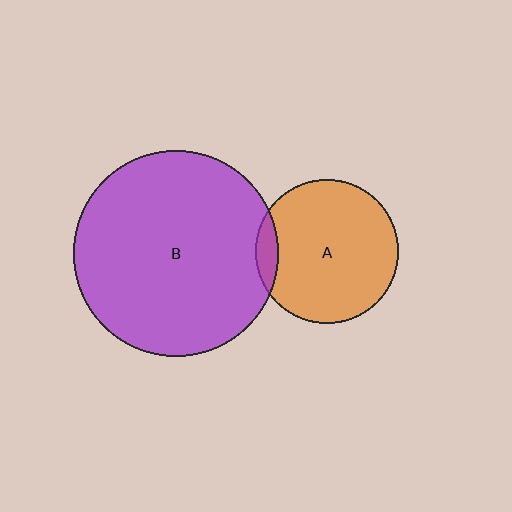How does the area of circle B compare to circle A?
Approximately 2.0 times.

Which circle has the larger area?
Circle B (purple).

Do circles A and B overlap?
Yes.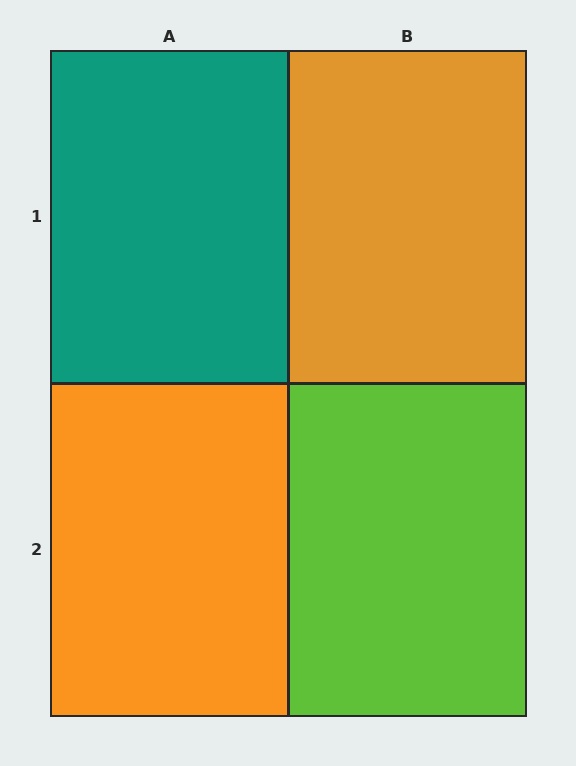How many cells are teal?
1 cell is teal.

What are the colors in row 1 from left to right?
Teal, orange.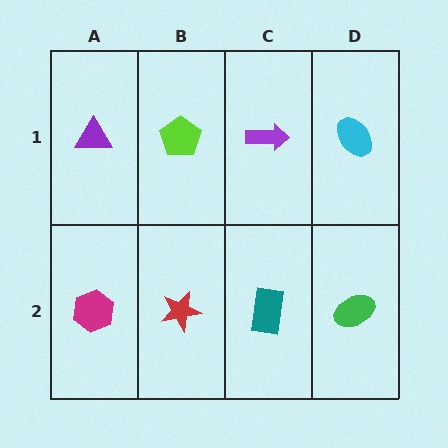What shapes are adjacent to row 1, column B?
A red star (row 2, column B), a purple triangle (row 1, column A), a purple arrow (row 1, column C).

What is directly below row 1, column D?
A green ellipse.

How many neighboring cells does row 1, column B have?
3.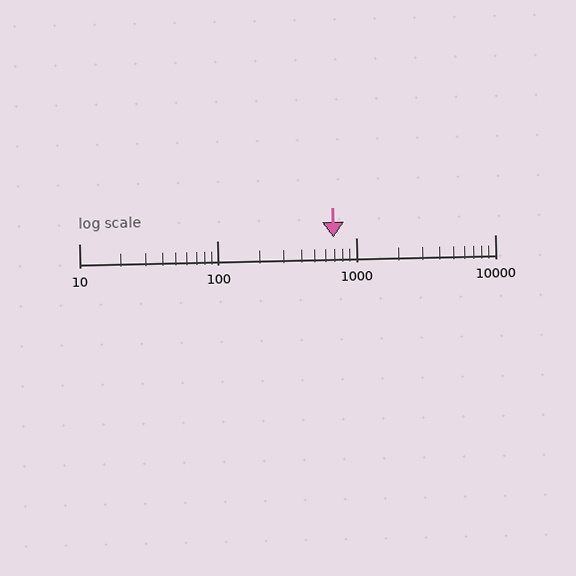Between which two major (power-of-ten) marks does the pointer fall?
The pointer is between 100 and 1000.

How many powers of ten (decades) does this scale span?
The scale spans 3 decades, from 10 to 10000.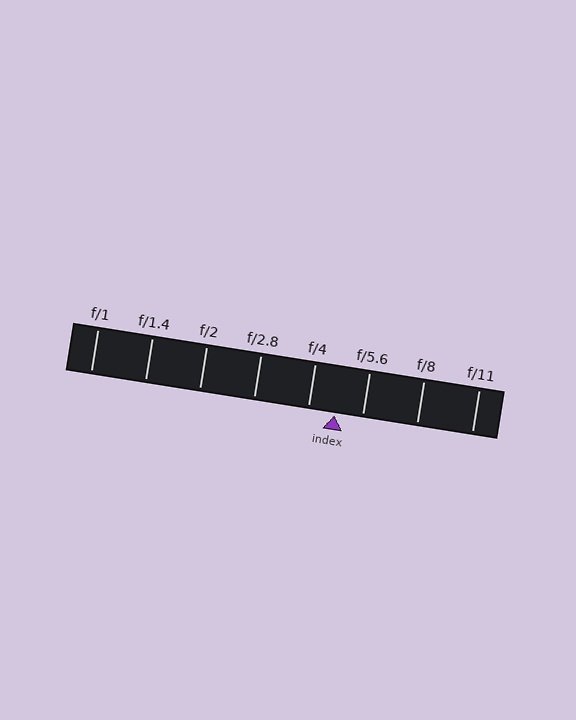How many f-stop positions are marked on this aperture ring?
There are 8 f-stop positions marked.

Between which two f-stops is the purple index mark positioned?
The index mark is between f/4 and f/5.6.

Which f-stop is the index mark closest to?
The index mark is closest to f/4.